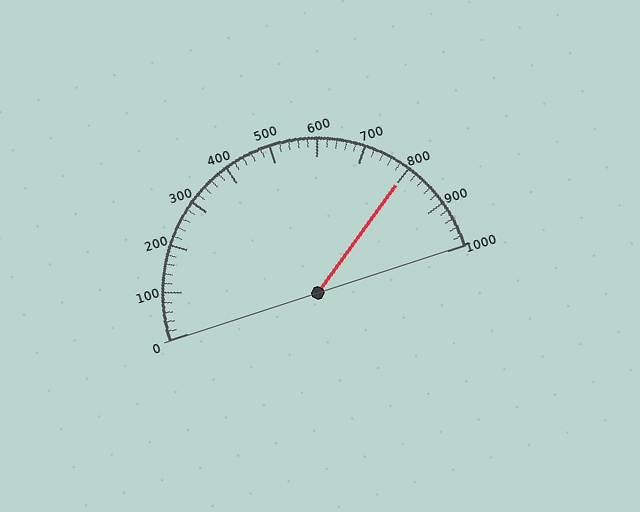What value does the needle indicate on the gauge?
The needle indicates approximately 800.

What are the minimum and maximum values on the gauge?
The gauge ranges from 0 to 1000.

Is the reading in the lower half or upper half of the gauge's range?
The reading is in the upper half of the range (0 to 1000).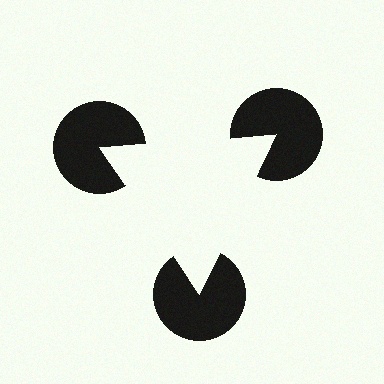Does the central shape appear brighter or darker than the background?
It typically appears slightly brighter than the background, even though no actual brightness change is drawn.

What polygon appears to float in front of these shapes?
An illusory triangle — its edges are inferred from the aligned wedge cuts in the pac-man discs, not physically drawn.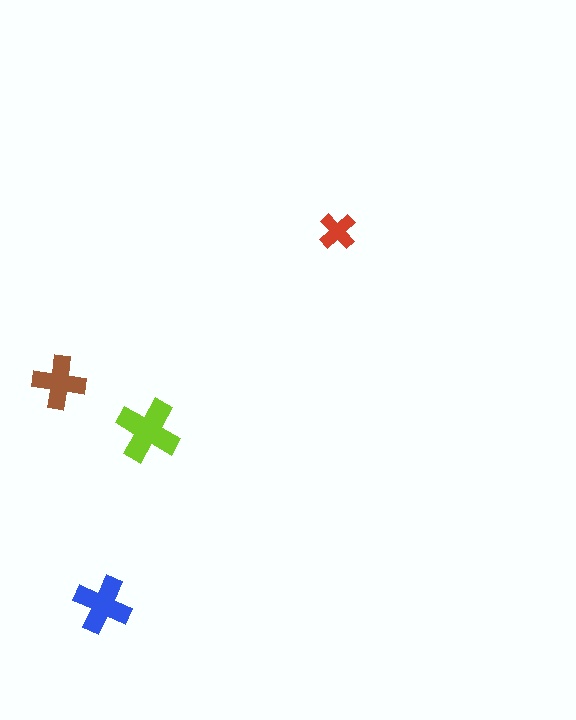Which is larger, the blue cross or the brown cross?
The blue one.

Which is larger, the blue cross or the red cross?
The blue one.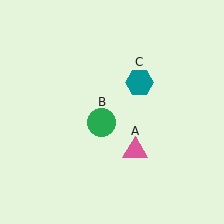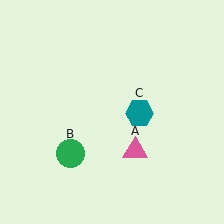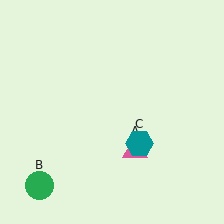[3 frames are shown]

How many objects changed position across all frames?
2 objects changed position: green circle (object B), teal hexagon (object C).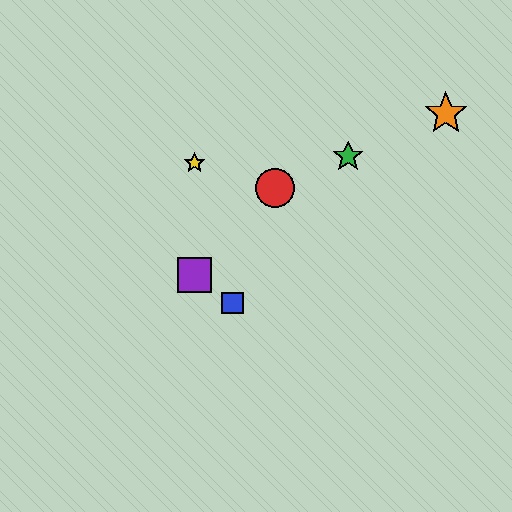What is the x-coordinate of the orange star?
The orange star is at x≈446.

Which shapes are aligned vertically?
The yellow star, the purple square are aligned vertically.